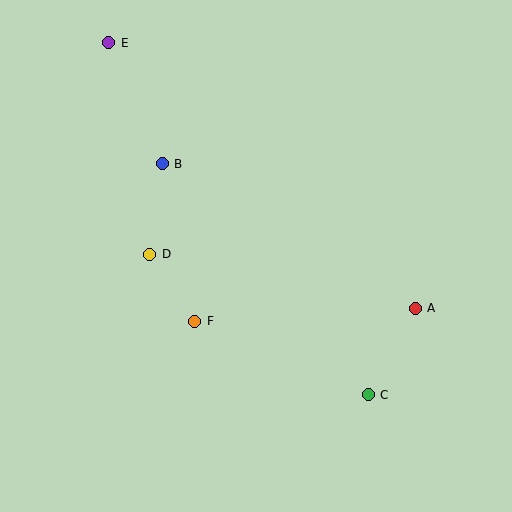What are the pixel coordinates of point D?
Point D is at (150, 254).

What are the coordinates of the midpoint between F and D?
The midpoint between F and D is at (172, 288).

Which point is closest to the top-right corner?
Point A is closest to the top-right corner.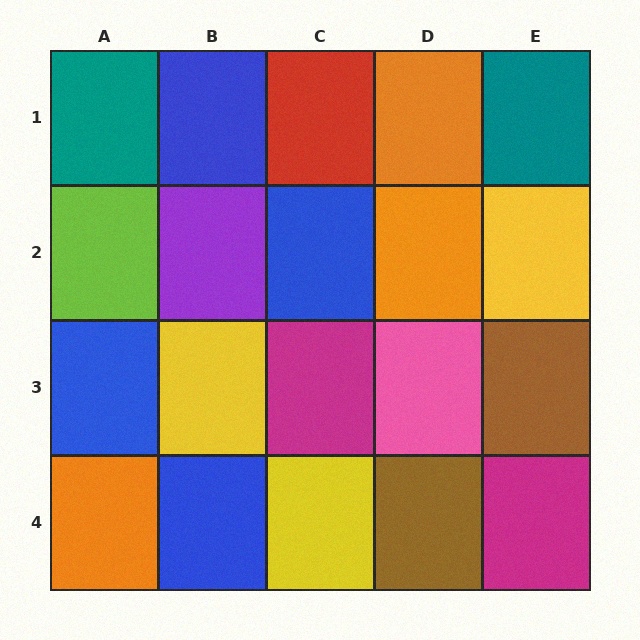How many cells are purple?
1 cell is purple.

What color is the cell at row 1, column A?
Teal.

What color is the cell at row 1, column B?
Blue.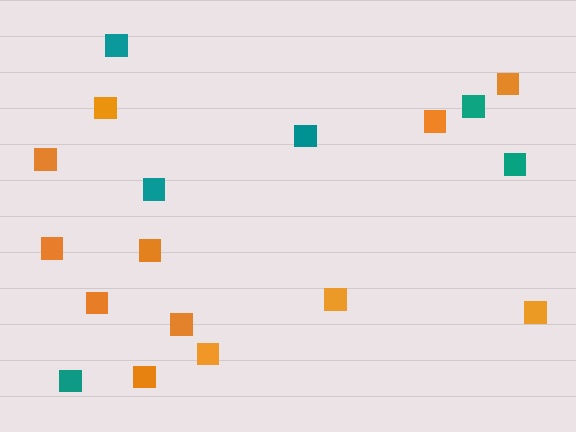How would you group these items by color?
There are 2 groups: one group of teal squares (6) and one group of orange squares (12).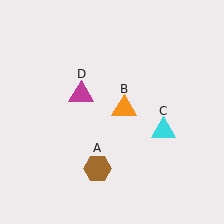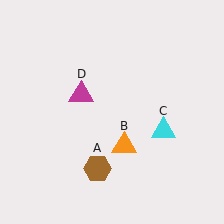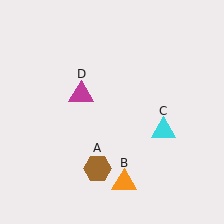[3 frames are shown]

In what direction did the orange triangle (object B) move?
The orange triangle (object B) moved down.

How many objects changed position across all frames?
1 object changed position: orange triangle (object B).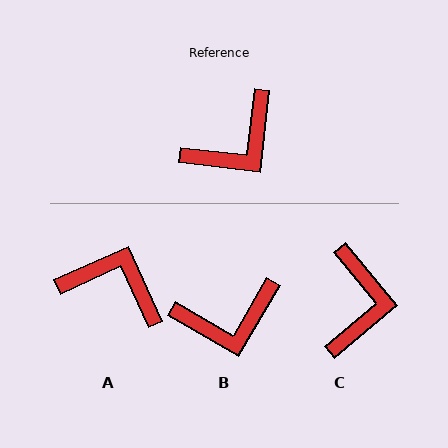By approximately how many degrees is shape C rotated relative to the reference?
Approximately 46 degrees counter-clockwise.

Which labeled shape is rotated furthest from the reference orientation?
A, about 121 degrees away.